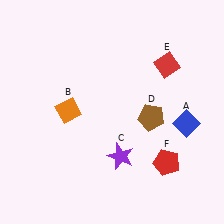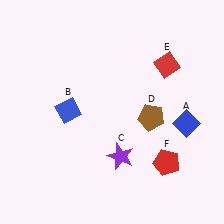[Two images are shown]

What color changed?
The diamond (B) changed from orange in Image 1 to blue in Image 2.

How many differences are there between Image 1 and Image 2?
There is 1 difference between the two images.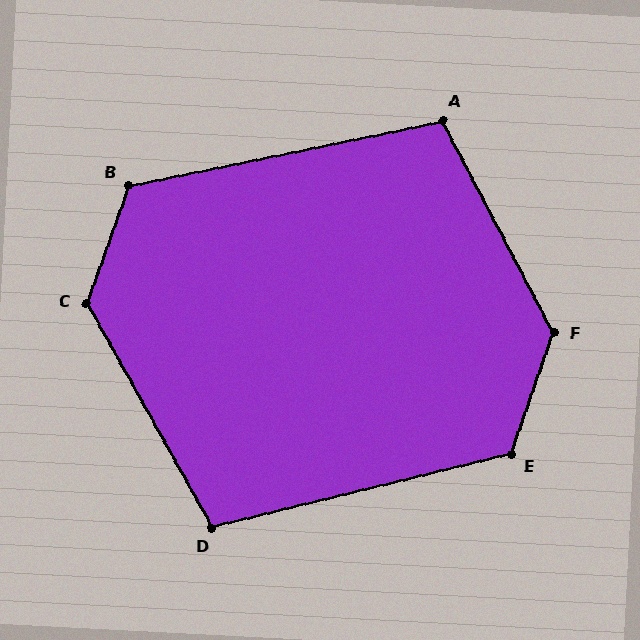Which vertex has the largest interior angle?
F, at approximately 133 degrees.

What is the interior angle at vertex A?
Approximately 106 degrees (obtuse).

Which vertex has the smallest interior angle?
D, at approximately 106 degrees.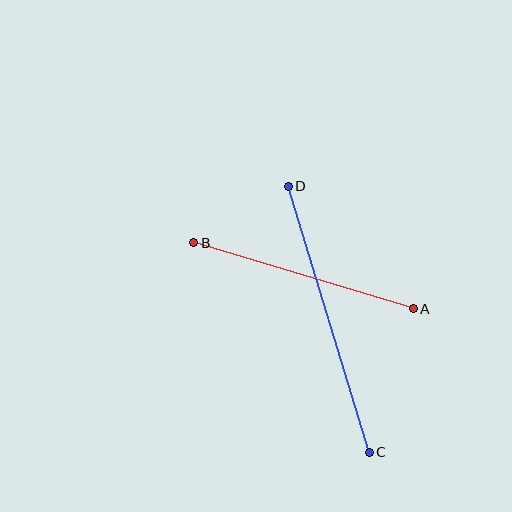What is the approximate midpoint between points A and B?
The midpoint is at approximately (304, 276) pixels.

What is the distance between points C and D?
The distance is approximately 278 pixels.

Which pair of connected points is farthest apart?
Points C and D are farthest apart.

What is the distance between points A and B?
The distance is approximately 229 pixels.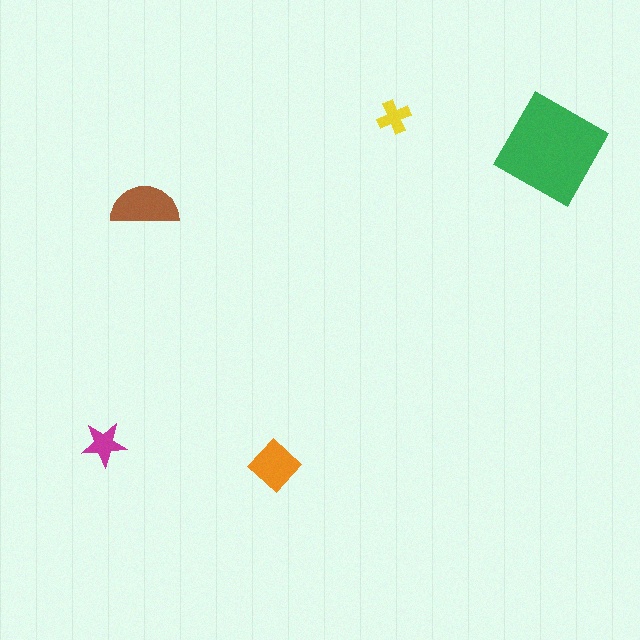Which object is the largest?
The green square.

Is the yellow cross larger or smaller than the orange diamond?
Smaller.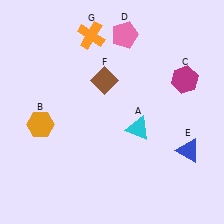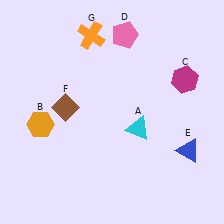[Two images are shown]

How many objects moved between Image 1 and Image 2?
1 object moved between the two images.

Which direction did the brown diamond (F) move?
The brown diamond (F) moved left.